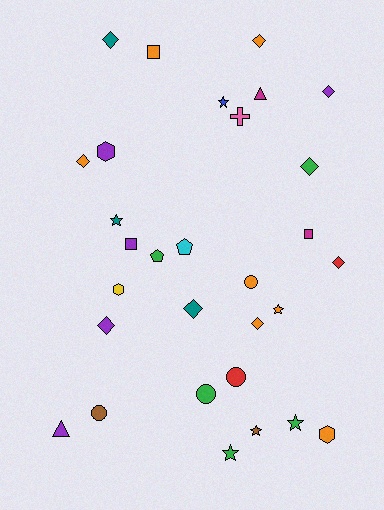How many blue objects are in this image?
There is 1 blue object.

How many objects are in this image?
There are 30 objects.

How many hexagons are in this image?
There are 3 hexagons.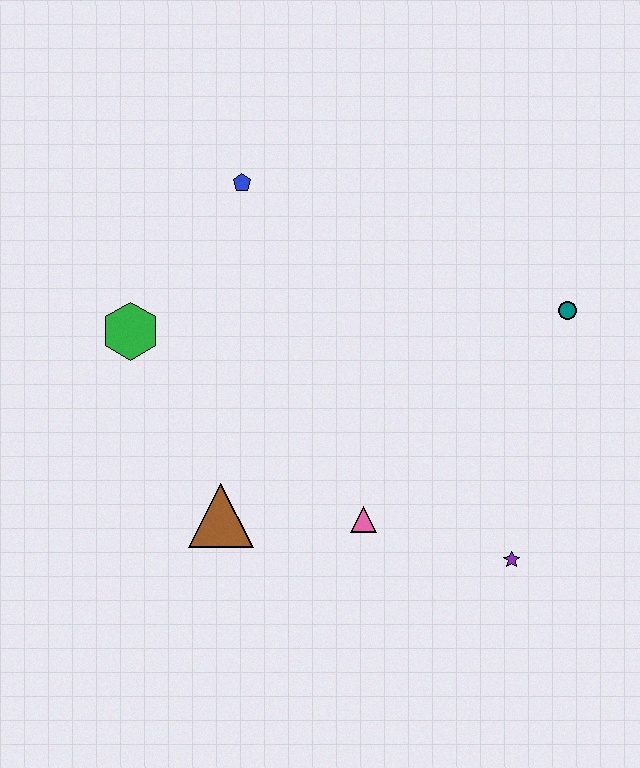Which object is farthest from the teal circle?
The green hexagon is farthest from the teal circle.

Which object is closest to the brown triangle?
The pink triangle is closest to the brown triangle.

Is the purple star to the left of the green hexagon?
No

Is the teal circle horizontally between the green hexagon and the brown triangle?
No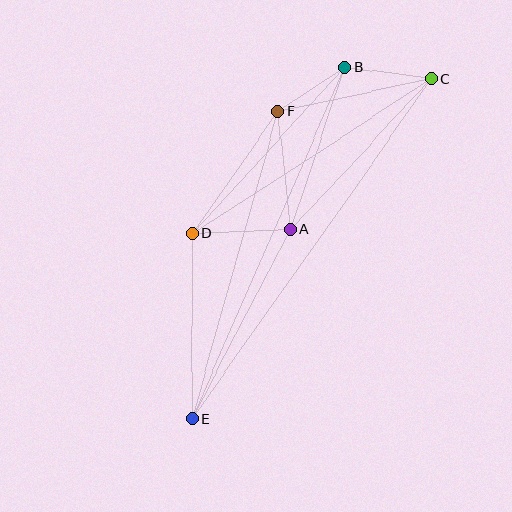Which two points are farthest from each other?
Points C and E are farthest from each other.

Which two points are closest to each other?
Points B and F are closest to each other.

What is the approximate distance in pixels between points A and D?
The distance between A and D is approximately 98 pixels.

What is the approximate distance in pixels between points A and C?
The distance between A and C is approximately 206 pixels.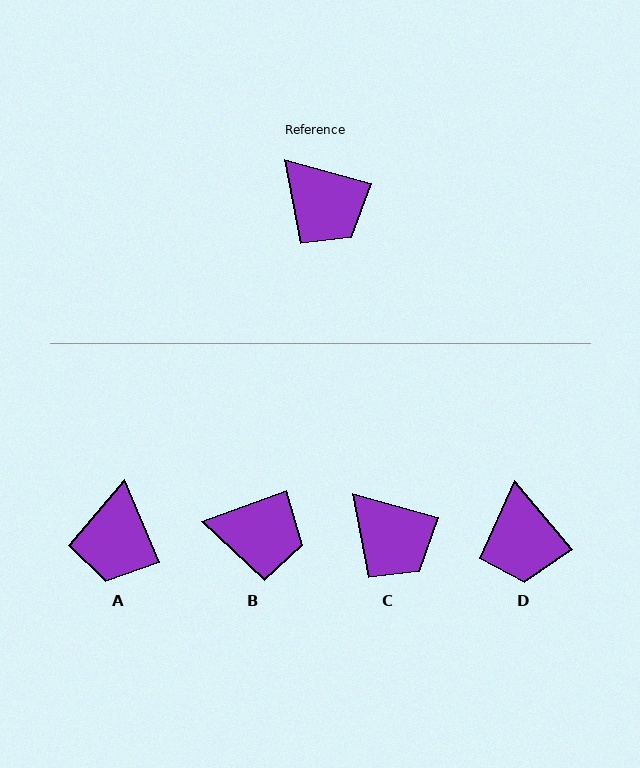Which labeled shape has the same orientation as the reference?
C.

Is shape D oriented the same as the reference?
No, it is off by about 35 degrees.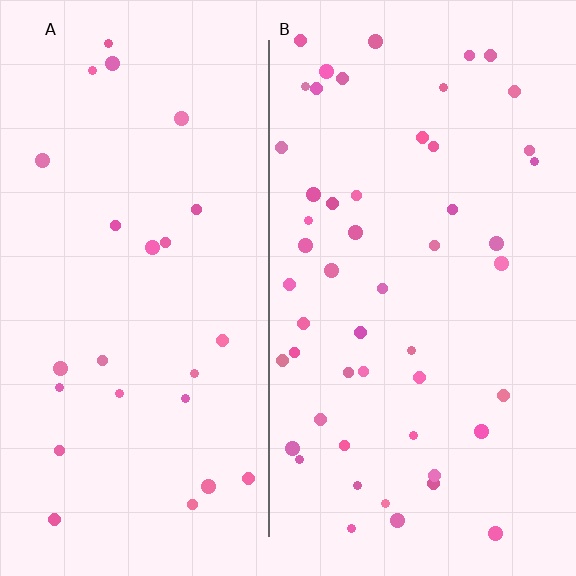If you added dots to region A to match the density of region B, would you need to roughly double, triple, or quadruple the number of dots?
Approximately double.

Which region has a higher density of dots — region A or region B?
B (the right).